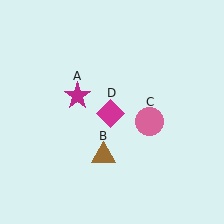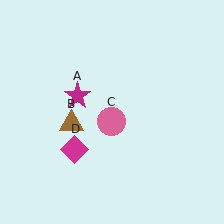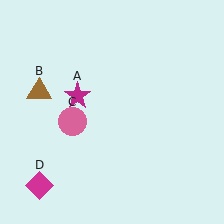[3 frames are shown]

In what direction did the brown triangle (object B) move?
The brown triangle (object B) moved up and to the left.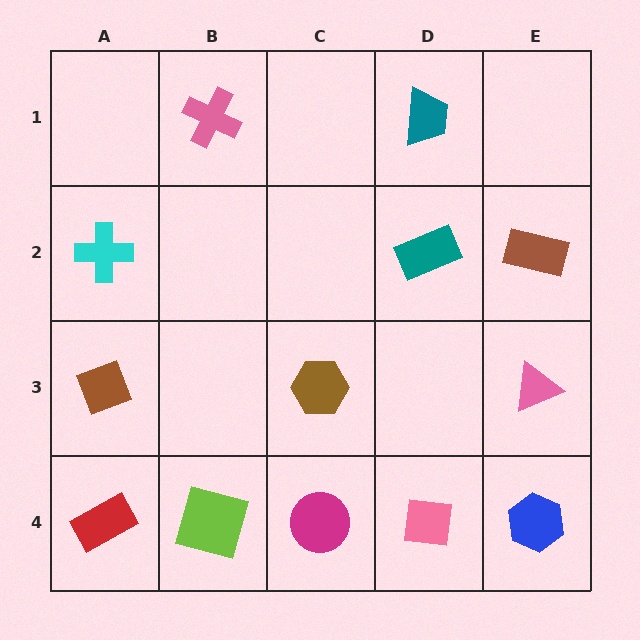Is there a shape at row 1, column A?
No, that cell is empty.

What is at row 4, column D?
A pink square.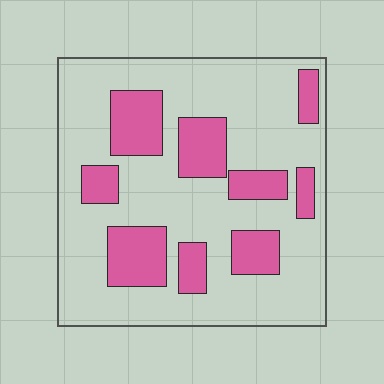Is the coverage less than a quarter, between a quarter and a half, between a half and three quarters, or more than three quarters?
Between a quarter and a half.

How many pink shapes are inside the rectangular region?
9.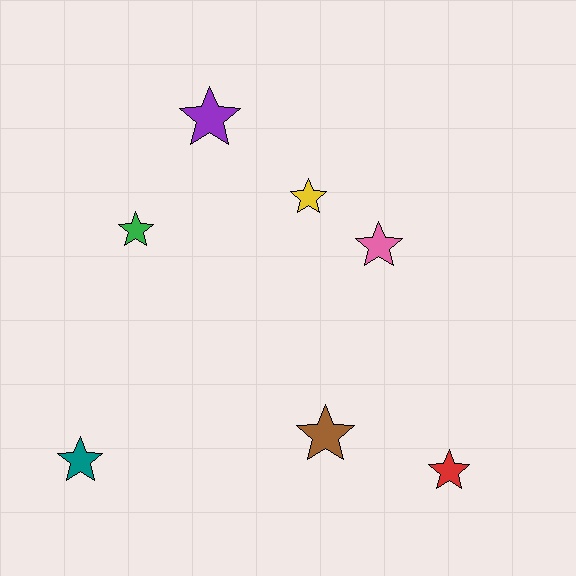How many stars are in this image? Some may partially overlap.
There are 7 stars.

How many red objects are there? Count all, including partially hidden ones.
There is 1 red object.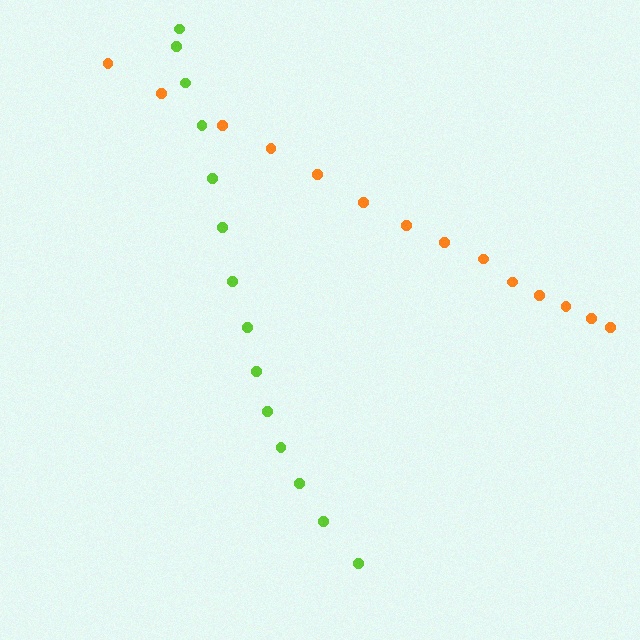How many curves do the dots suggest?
There are 2 distinct paths.